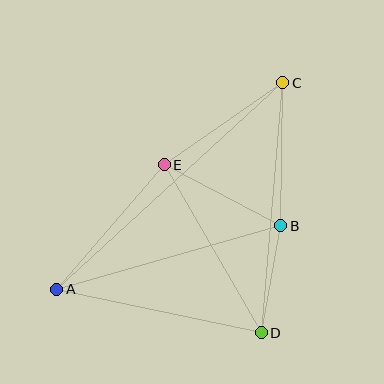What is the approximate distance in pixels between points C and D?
The distance between C and D is approximately 251 pixels.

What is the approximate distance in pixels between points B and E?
The distance between B and E is approximately 131 pixels.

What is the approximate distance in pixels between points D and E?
The distance between D and E is approximately 194 pixels.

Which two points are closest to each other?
Points B and D are closest to each other.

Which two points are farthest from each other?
Points A and C are farthest from each other.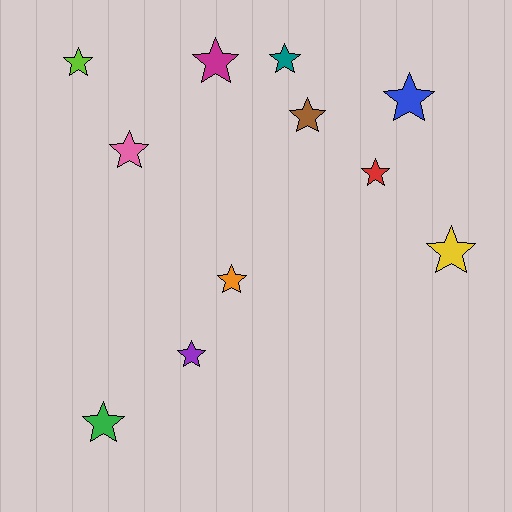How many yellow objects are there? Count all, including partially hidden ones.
There is 1 yellow object.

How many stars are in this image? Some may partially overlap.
There are 11 stars.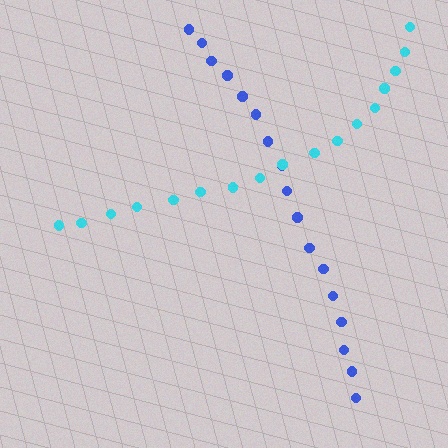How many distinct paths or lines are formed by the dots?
There are 2 distinct paths.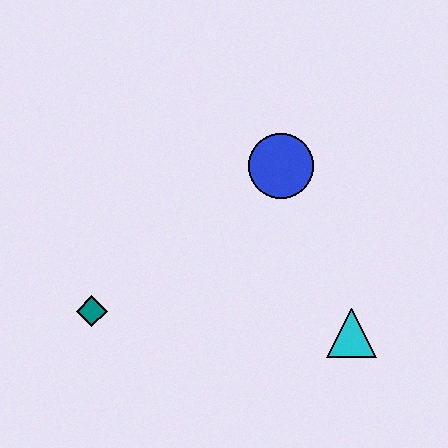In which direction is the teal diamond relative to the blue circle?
The teal diamond is to the left of the blue circle.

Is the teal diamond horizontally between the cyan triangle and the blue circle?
No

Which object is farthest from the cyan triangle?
The teal diamond is farthest from the cyan triangle.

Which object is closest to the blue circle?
The cyan triangle is closest to the blue circle.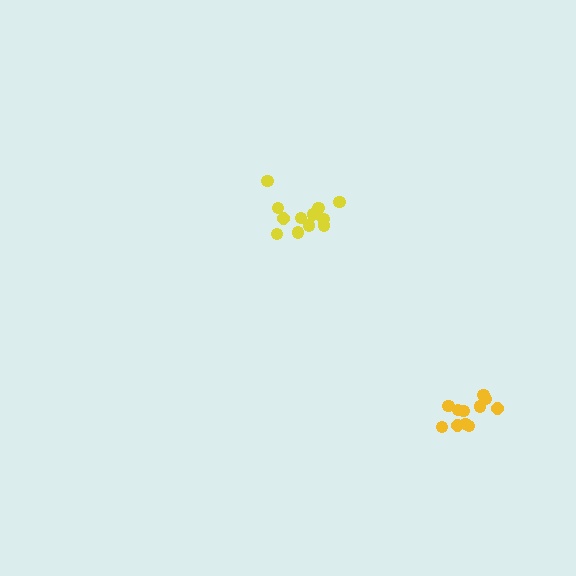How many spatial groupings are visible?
There are 2 spatial groupings.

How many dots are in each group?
Group 1: 12 dots, Group 2: 11 dots (23 total).